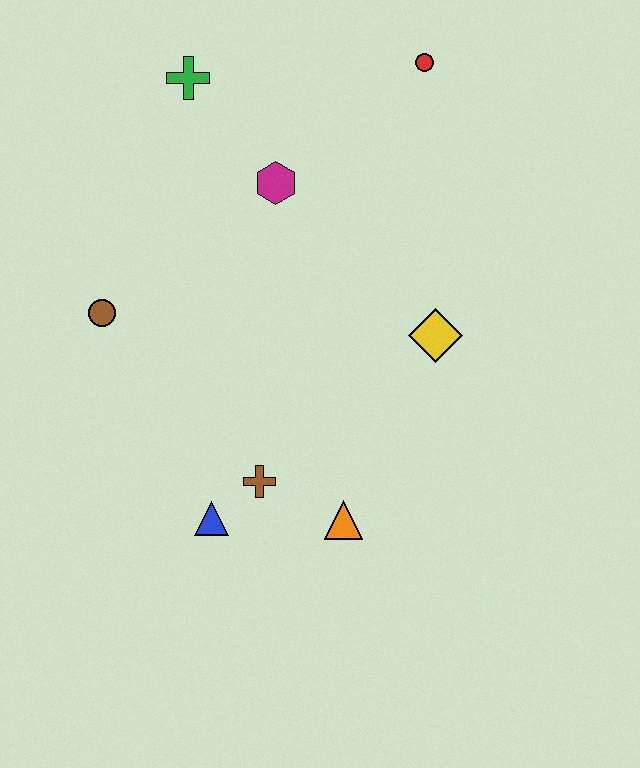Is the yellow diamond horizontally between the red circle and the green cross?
No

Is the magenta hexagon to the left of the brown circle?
No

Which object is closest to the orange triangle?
The brown cross is closest to the orange triangle.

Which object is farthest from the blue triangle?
The red circle is farthest from the blue triangle.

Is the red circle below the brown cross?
No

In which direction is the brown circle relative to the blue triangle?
The brown circle is above the blue triangle.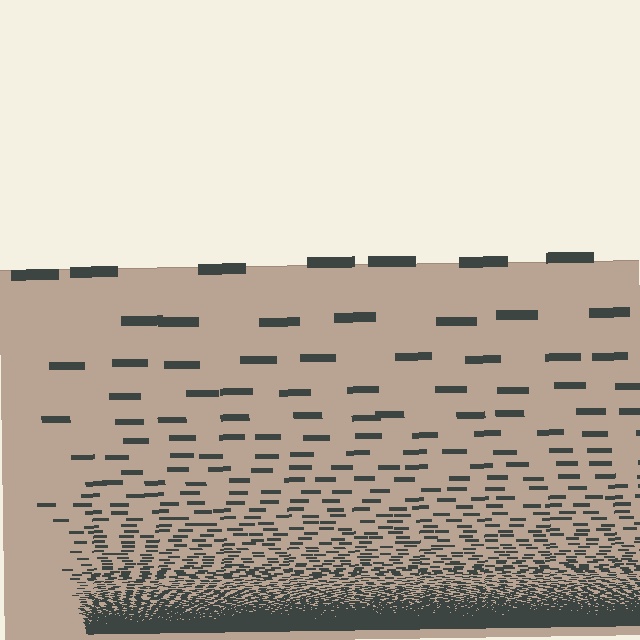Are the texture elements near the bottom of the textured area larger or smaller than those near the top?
Smaller. The gradient is inverted — elements near the bottom are smaller and denser.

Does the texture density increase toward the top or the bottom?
Density increases toward the bottom.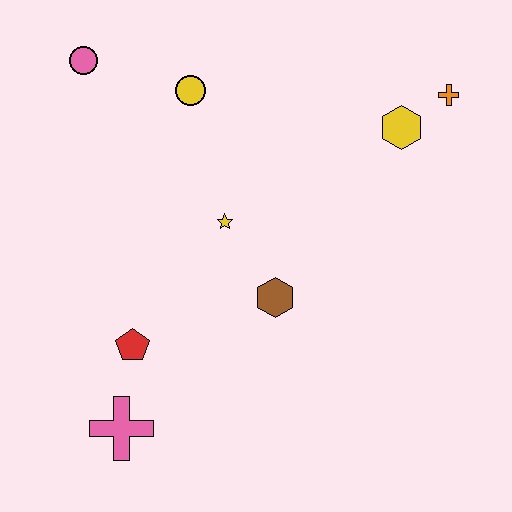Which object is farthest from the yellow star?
The orange cross is farthest from the yellow star.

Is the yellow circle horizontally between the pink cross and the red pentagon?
No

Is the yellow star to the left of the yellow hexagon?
Yes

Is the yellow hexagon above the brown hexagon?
Yes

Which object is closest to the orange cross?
The yellow hexagon is closest to the orange cross.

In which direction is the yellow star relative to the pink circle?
The yellow star is below the pink circle.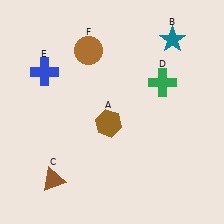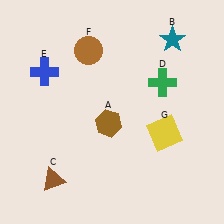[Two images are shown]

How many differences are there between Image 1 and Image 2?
There is 1 difference between the two images.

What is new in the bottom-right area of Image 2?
A yellow square (G) was added in the bottom-right area of Image 2.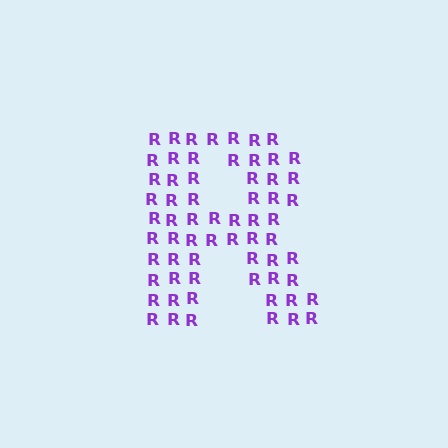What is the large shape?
The large shape is the letter R.